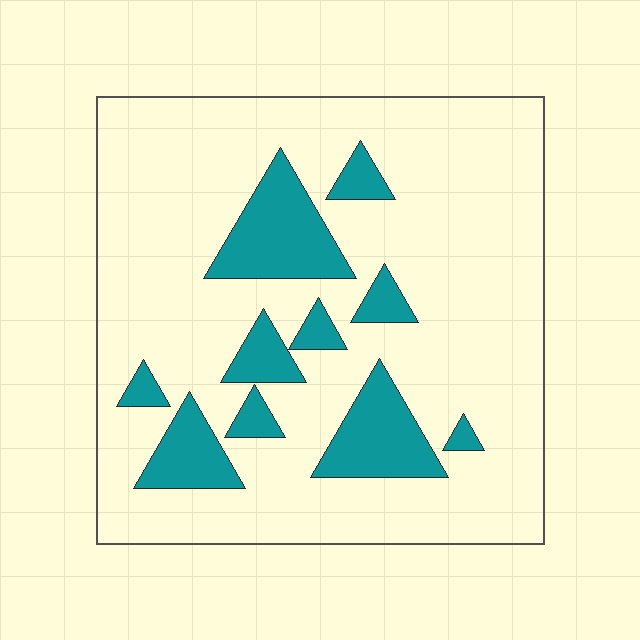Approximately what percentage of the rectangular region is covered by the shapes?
Approximately 20%.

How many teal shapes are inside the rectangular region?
10.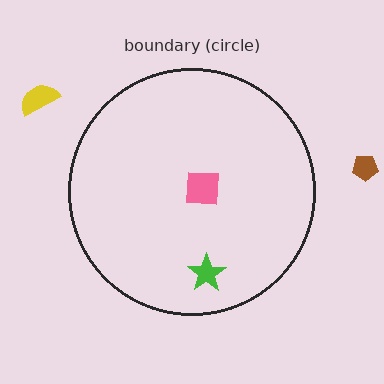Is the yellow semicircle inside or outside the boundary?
Outside.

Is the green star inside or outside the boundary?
Inside.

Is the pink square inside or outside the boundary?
Inside.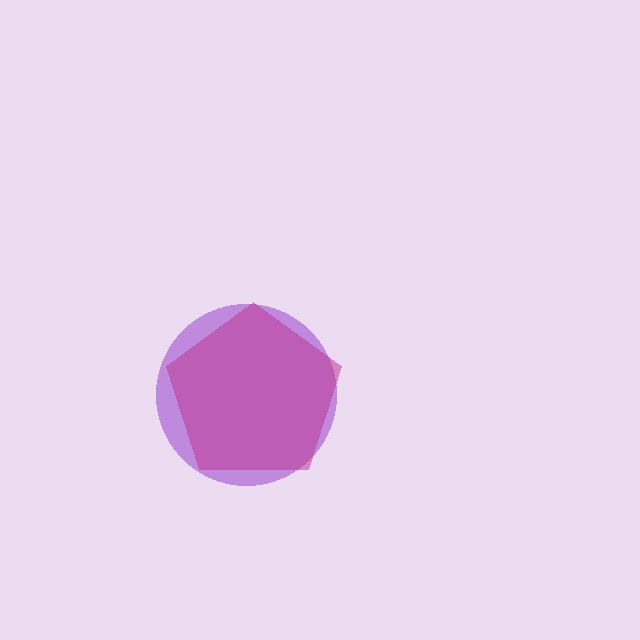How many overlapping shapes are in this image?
There are 2 overlapping shapes in the image.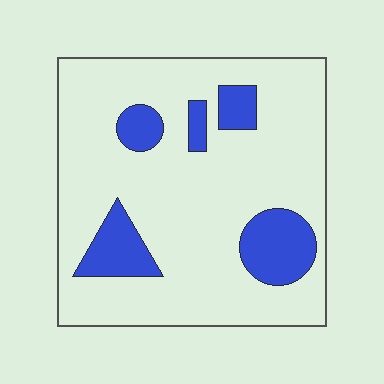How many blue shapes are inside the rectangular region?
5.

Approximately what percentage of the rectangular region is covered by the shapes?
Approximately 20%.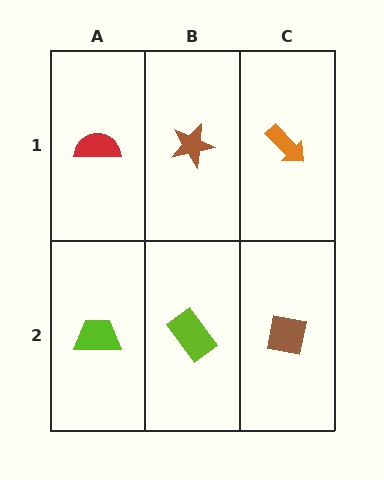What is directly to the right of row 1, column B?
An orange arrow.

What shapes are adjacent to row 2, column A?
A red semicircle (row 1, column A), a lime rectangle (row 2, column B).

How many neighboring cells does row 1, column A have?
2.